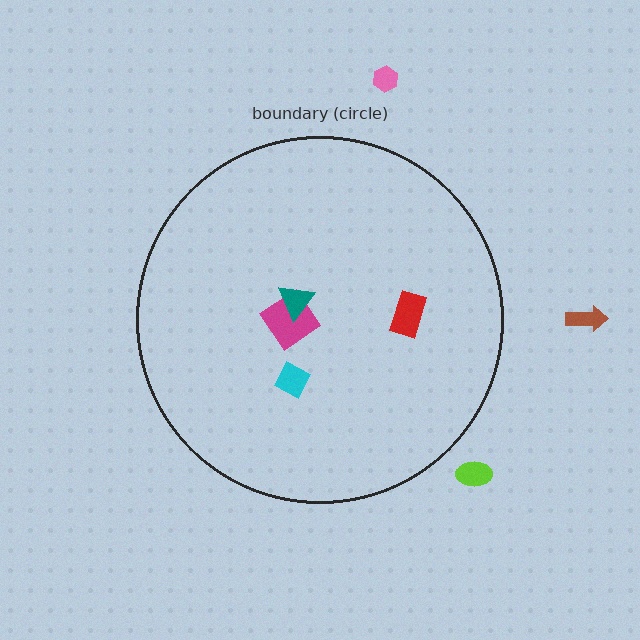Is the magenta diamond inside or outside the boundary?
Inside.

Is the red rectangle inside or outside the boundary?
Inside.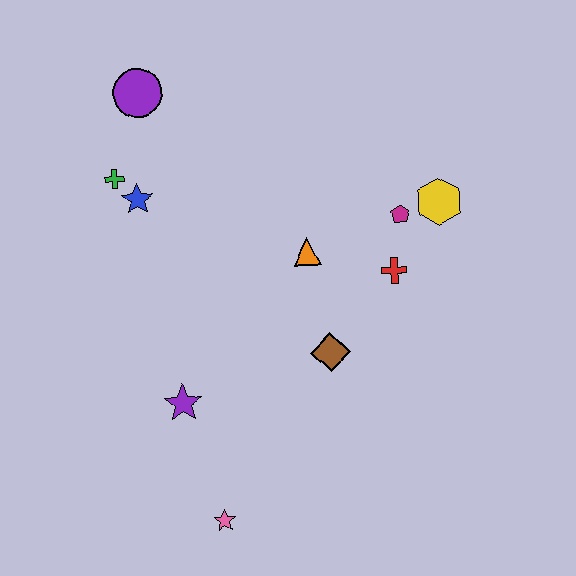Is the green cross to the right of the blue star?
No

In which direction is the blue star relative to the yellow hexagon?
The blue star is to the left of the yellow hexagon.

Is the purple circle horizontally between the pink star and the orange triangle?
No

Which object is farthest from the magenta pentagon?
The pink star is farthest from the magenta pentagon.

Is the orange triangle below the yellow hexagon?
Yes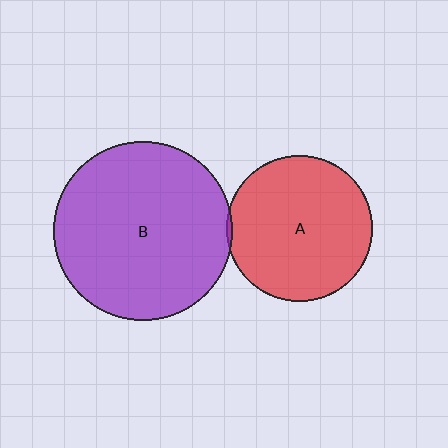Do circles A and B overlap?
Yes.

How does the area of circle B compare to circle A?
Approximately 1.5 times.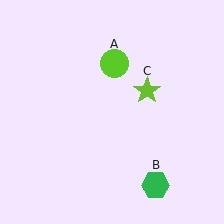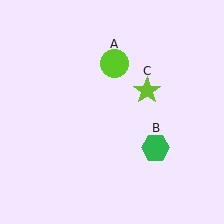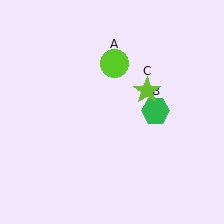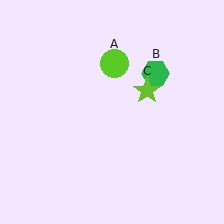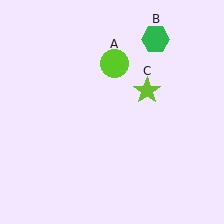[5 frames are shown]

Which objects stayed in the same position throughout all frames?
Lime circle (object A) and lime star (object C) remained stationary.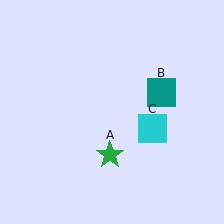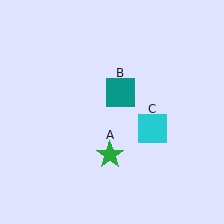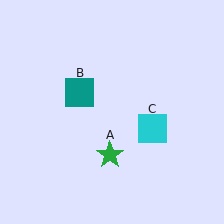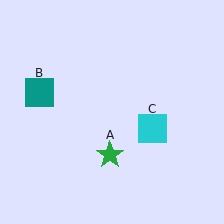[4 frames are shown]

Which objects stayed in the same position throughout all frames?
Green star (object A) and cyan square (object C) remained stationary.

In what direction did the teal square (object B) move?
The teal square (object B) moved left.